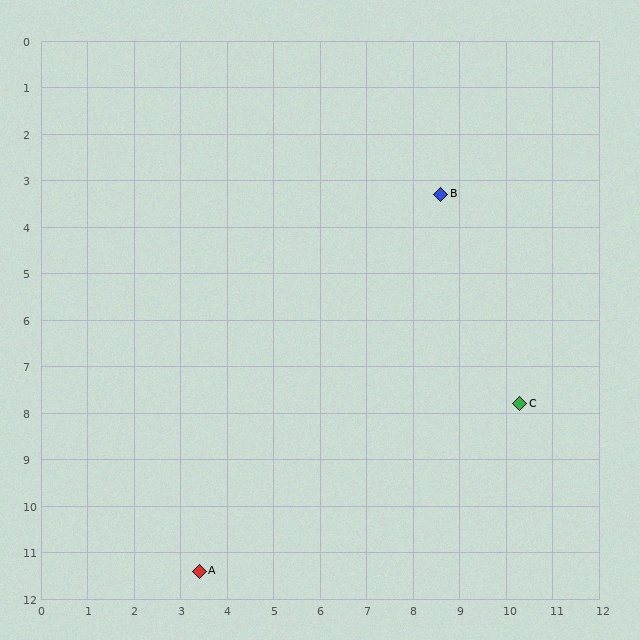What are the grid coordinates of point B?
Point B is at approximately (8.6, 3.3).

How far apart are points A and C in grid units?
Points A and C are about 7.8 grid units apart.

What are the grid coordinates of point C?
Point C is at approximately (10.3, 7.8).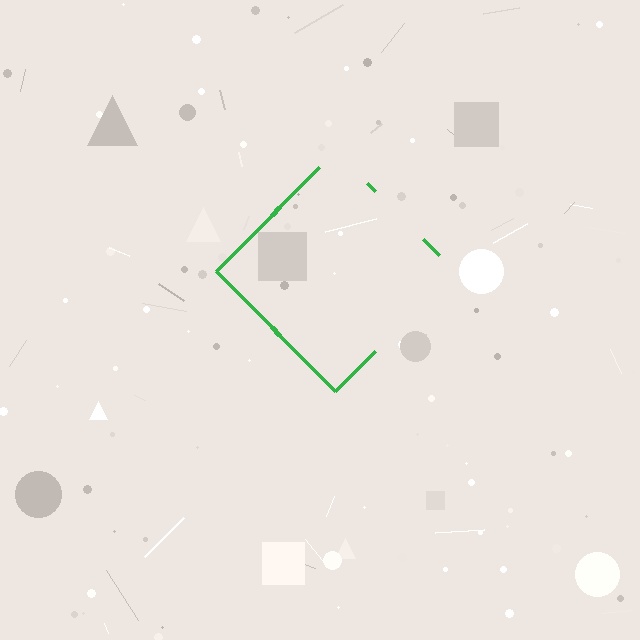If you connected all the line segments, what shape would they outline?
They would outline a diamond.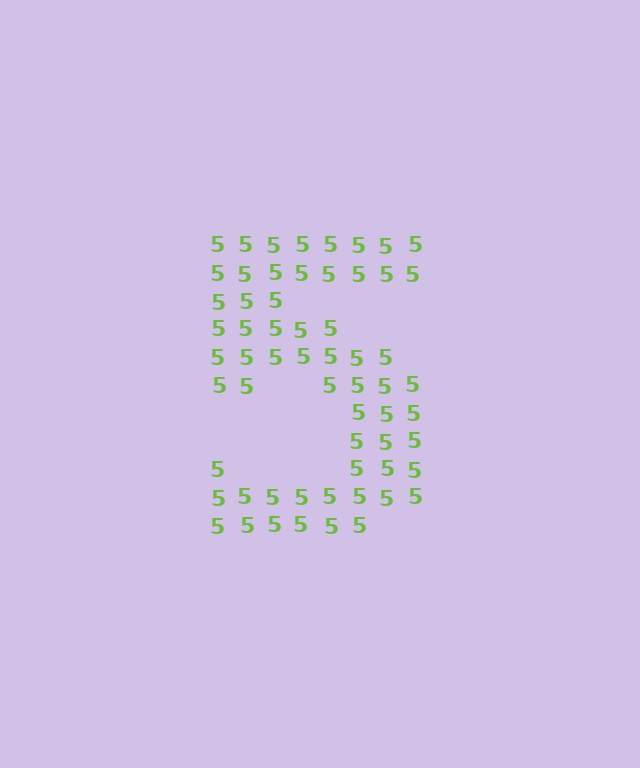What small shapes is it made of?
It is made of small digit 5's.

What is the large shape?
The large shape is the digit 5.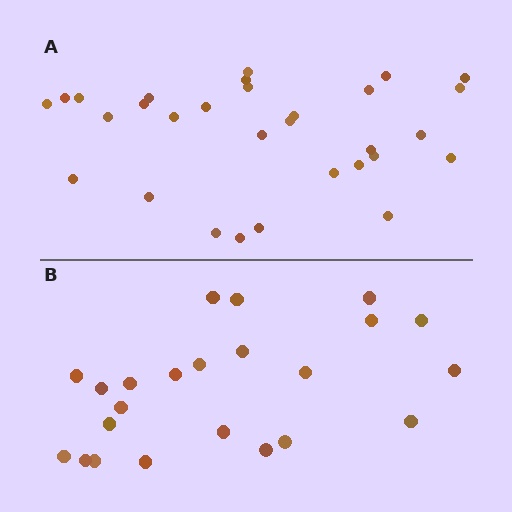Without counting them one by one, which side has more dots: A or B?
Region A (the top region) has more dots.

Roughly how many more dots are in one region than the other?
Region A has roughly 8 or so more dots than region B.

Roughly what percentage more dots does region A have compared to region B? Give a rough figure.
About 30% more.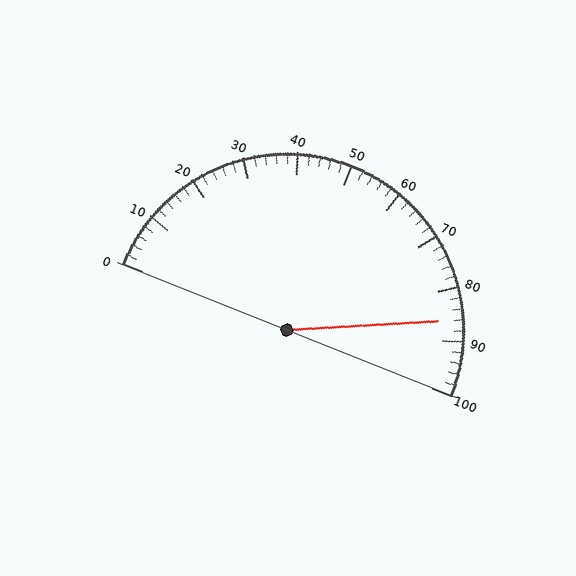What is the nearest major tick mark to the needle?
The nearest major tick mark is 90.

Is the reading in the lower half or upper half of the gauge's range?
The reading is in the upper half of the range (0 to 100).